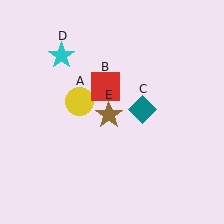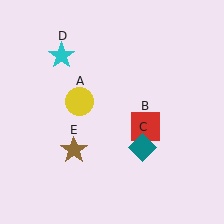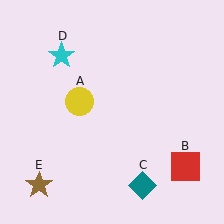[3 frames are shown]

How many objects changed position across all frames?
3 objects changed position: red square (object B), teal diamond (object C), brown star (object E).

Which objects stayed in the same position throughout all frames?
Yellow circle (object A) and cyan star (object D) remained stationary.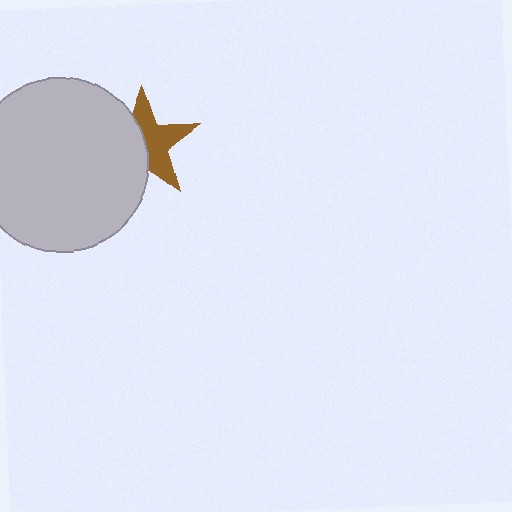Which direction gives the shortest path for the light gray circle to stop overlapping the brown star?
Moving left gives the shortest separation.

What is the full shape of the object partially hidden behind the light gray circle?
The partially hidden object is a brown star.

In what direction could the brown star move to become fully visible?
The brown star could move right. That would shift it out from behind the light gray circle entirely.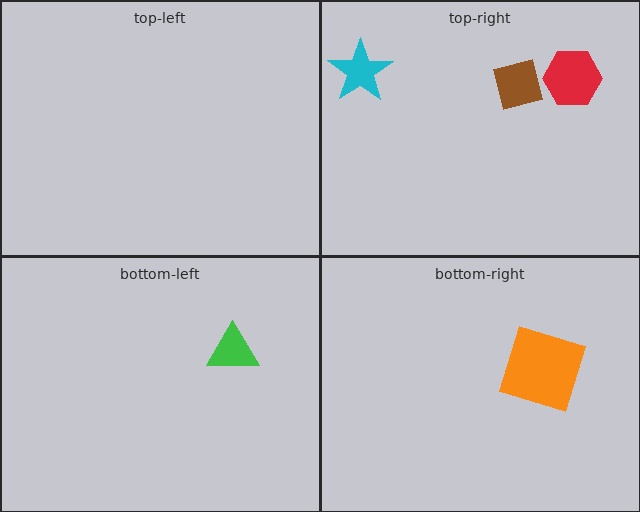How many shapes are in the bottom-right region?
1.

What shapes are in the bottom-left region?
The green triangle.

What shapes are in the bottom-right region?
The orange square.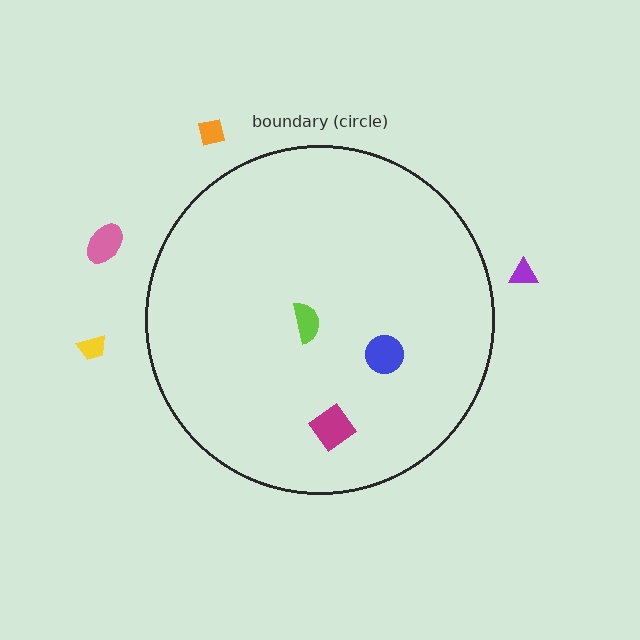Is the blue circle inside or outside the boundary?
Inside.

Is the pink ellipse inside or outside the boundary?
Outside.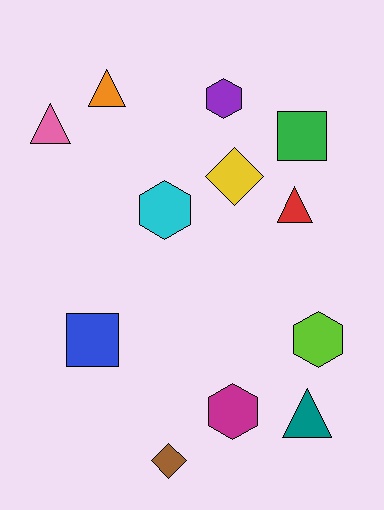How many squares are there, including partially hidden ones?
There are 2 squares.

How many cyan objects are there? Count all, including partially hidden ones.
There is 1 cyan object.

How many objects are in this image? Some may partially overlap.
There are 12 objects.